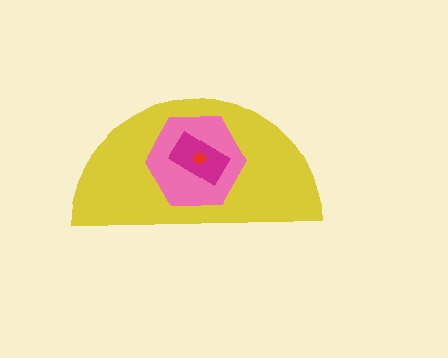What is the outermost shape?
The yellow semicircle.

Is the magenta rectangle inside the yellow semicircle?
Yes.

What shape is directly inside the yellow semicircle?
The pink hexagon.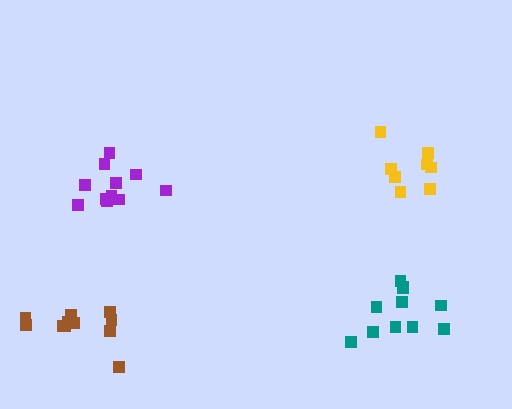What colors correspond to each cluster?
The clusters are colored: brown, purple, teal, yellow.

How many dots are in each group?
Group 1: 11 dots, Group 2: 11 dots, Group 3: 11 dots, Group 4: 8 dots (41 total).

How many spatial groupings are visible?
There are 4 spatial groupings.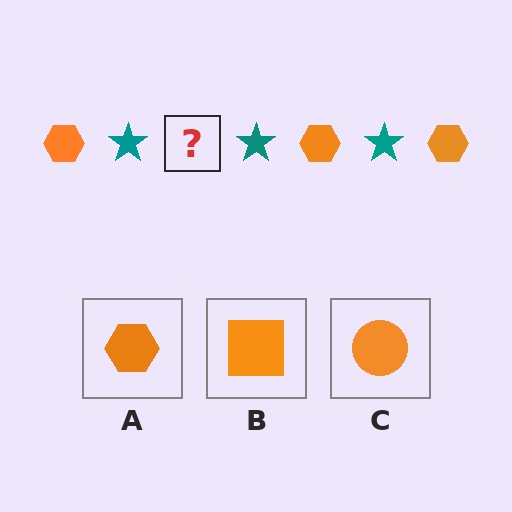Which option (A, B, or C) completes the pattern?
A.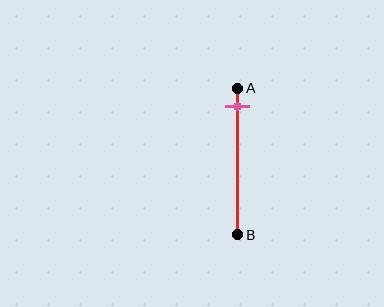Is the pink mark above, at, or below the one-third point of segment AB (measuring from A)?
The pink mark is above the one-third point of segment AB.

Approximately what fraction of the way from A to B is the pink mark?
The pink mark is approximately 15% of the way from A to B.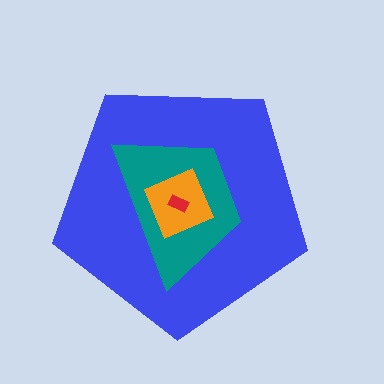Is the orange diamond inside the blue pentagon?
Yes.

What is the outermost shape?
The blue pentagon.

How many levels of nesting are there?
4.